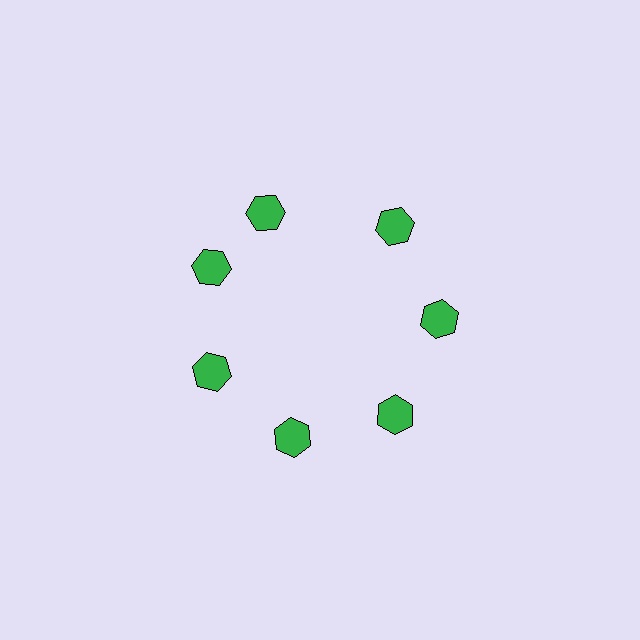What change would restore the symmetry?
The symmetry would be restored by rotating it back into even spacing with its neighbors so that all 7 hexagons sit at equal angles and equal distance from the center.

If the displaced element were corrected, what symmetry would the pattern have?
It would have 7-fold rotational symmetry — the pattern would map onto itself every 51 degrees.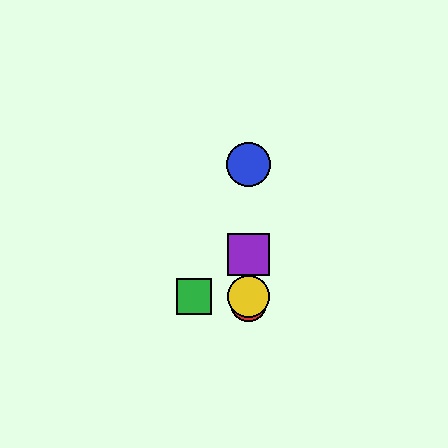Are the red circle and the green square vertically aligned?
No, the red circle is at x≈249 and the green square is at x≈194.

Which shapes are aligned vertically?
The red circle, the blue circle, the yellow circle, the purple square are aligned vertically.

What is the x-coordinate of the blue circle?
The blue circle is at x≈249.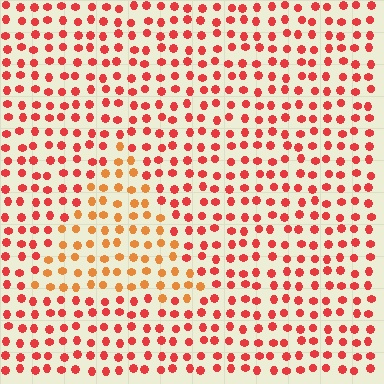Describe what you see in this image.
The image is filled with small red elements in a uniform arrangement. A triangle-shaped region is visible where the elements are tinted to a slightly different hue, forming a subtle color boundary.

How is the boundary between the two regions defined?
The boundary is defined purely by a slight shift in hue (about 29 degrees). Spacing, size, and orientation are identical on both sides.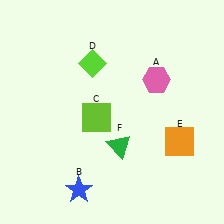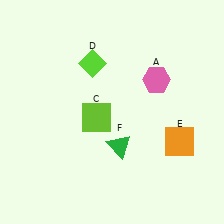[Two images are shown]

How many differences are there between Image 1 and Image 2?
There is 1 difference between the two images.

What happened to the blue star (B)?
The blue star (B) was removed in Image 2. It was in the bottom-left area of Image 1.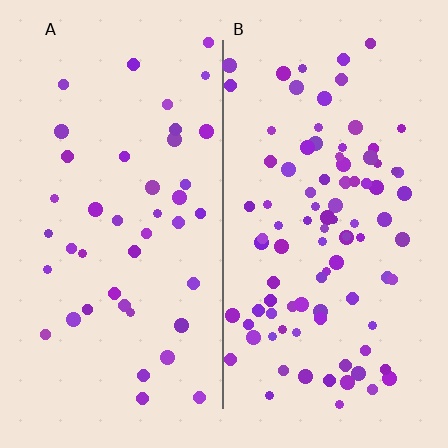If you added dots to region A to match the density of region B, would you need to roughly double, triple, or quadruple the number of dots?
Approximately double.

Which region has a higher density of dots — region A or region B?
B (the right).